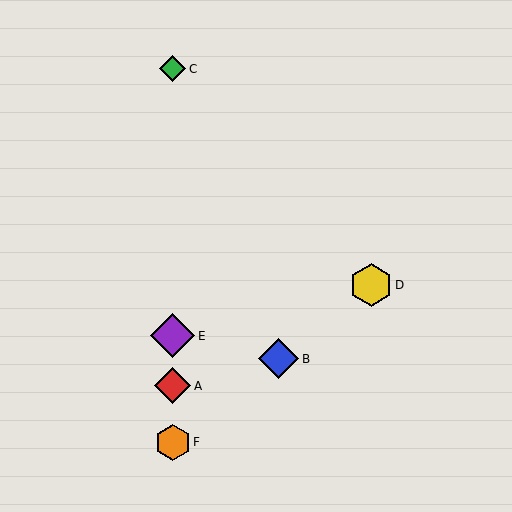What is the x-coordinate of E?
Object E is at x≈173.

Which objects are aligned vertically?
Objects A, C, E, F are aligned vertically.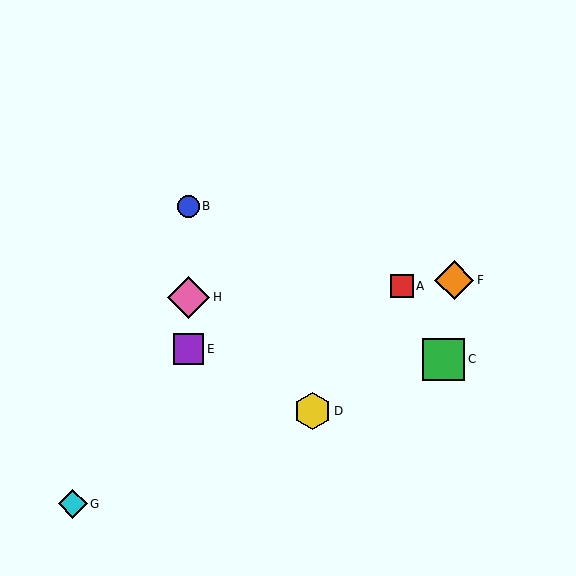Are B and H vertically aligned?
Yes, both are at x≈188.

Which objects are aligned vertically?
Objects B, E, H are aligned vertically.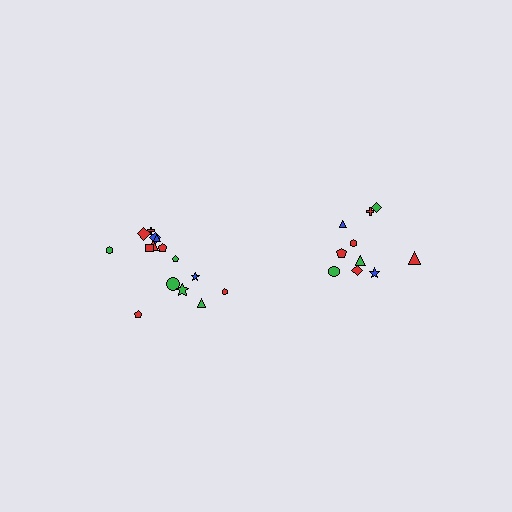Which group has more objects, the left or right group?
The left group.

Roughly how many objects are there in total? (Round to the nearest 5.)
Roughly 25 objects in total.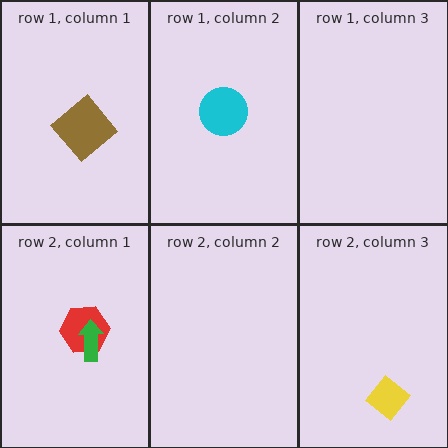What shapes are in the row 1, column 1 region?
The brown diamond.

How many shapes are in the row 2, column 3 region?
1.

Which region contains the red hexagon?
The row 2, column 1 region.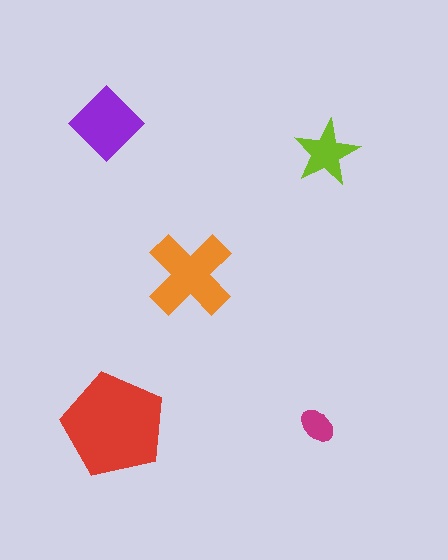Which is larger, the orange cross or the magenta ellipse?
The orange cross.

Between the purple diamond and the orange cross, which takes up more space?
The orange cross.